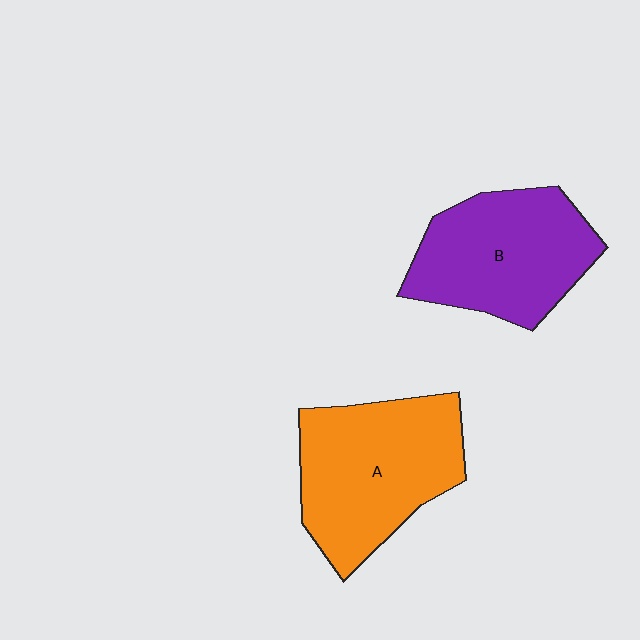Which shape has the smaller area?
Shape B (purple).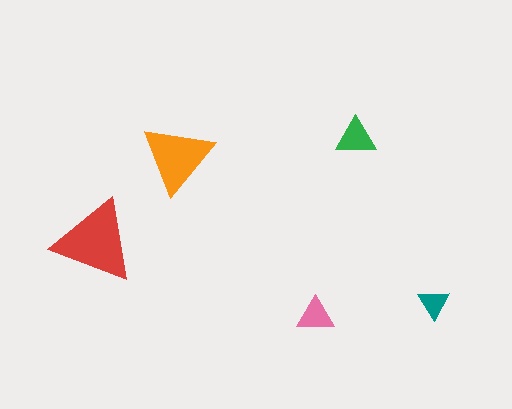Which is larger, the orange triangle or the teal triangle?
The orange one.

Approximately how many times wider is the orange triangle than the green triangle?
About 2 times wider.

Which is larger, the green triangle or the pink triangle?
The green one.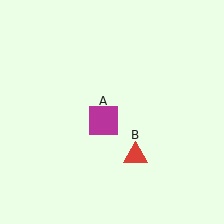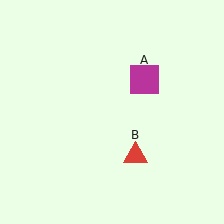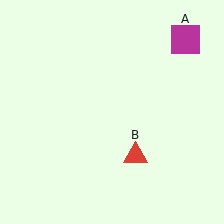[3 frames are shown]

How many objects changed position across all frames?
1 object changed position: magenta square (object A).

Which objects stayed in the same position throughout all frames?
Red triangle (object B) remained stationary.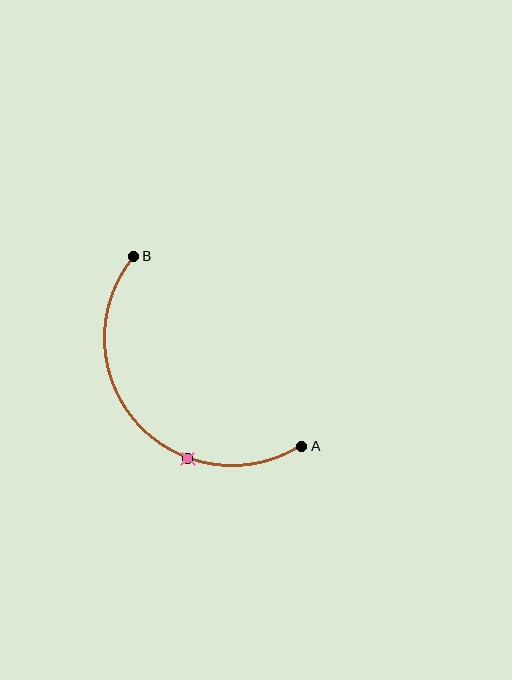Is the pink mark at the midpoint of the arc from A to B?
No. The pink mark lies on the arc but is closer to endpoint A. The arc midpoint would be at the point on the curve equidistant along the arc from both A and B.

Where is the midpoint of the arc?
The arc midpoint is the point on the curve farthest from the straight line joining A and B. It sits below and to the left of that line.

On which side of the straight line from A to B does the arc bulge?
The arc bulges below and to the left of the straight line connecting A and B.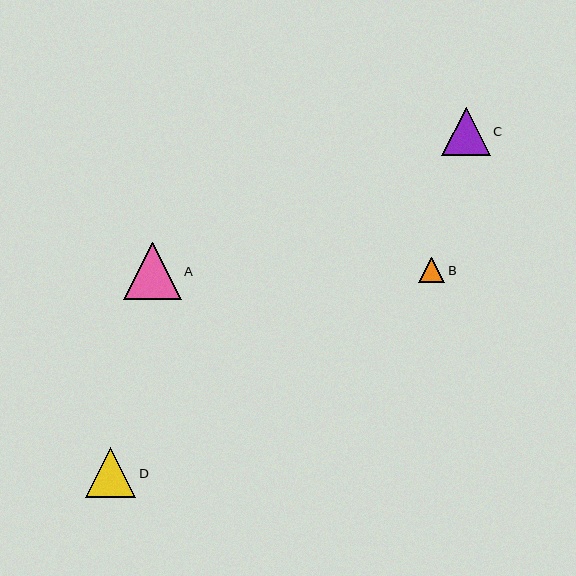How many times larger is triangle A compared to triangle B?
Triangle A is approximately 2.2 times the size of triangle B.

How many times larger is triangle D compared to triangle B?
Triangle D is approximately 2.0 times the size of triangle B.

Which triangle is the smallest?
Triangle B is the smallest with a size of approximately 26 pixels.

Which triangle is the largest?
Triangle A is the largest with a size of approximately 57 pixels.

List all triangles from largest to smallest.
From largest to smallest: A, D, C, B.